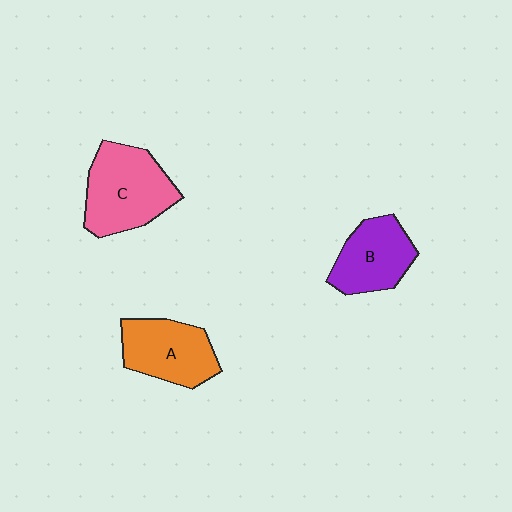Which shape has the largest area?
Shape C (pink).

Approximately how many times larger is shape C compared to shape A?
Approximately 1.2 times.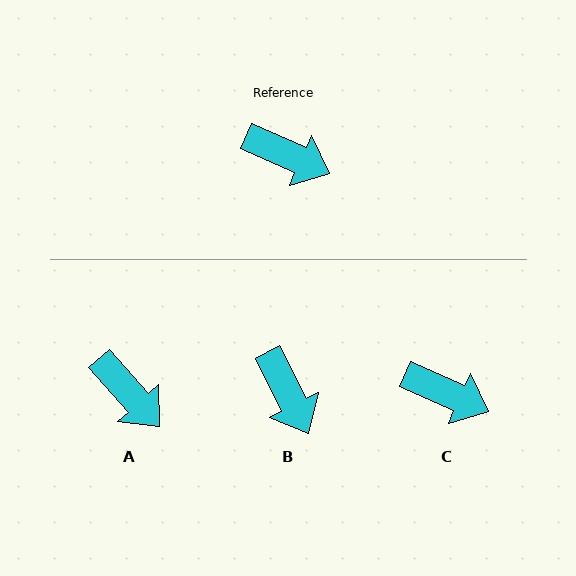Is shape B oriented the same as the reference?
No, it is off by about 39 degrees.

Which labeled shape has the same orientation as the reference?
C.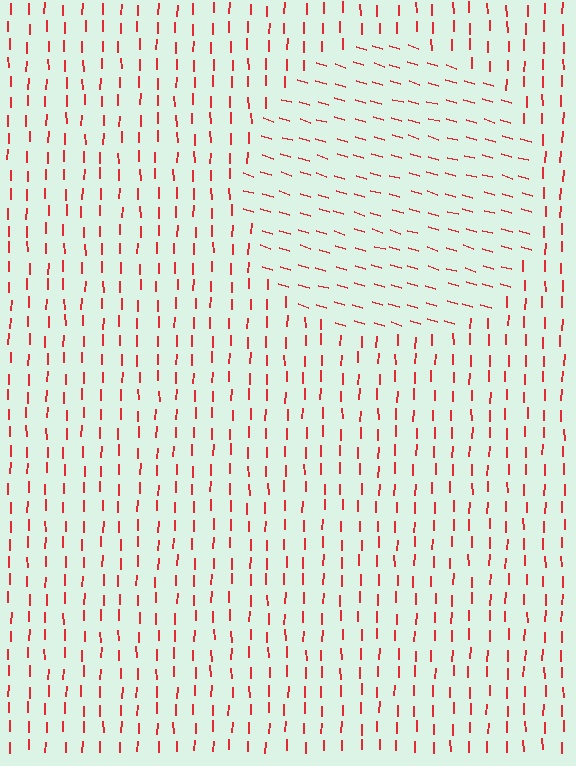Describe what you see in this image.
The image is filled with small red line segments. A circle region in the image has lines oriented differently from the surrounding lines, creating a visible texture boundary.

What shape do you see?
I see a circle.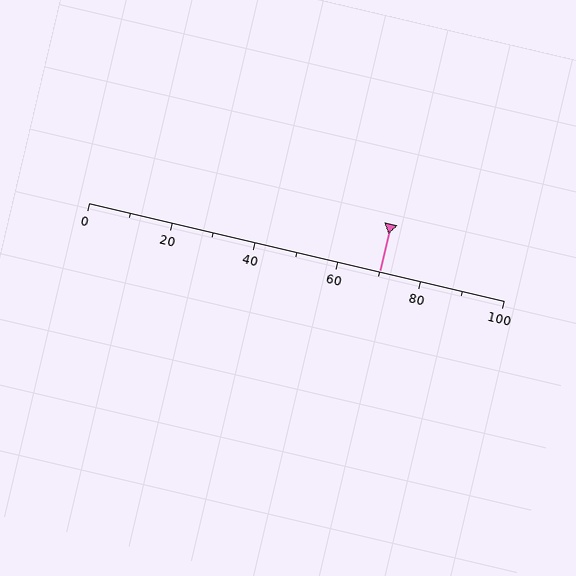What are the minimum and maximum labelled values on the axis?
The axis runs from 0 to 100.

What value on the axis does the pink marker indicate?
The marker indicates approximately 70.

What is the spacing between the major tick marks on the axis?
The major ticks are spaced 20 apart.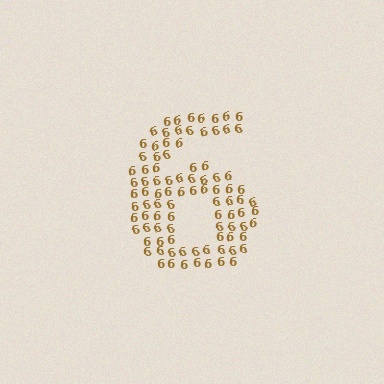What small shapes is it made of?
It is made of small digit 6's.